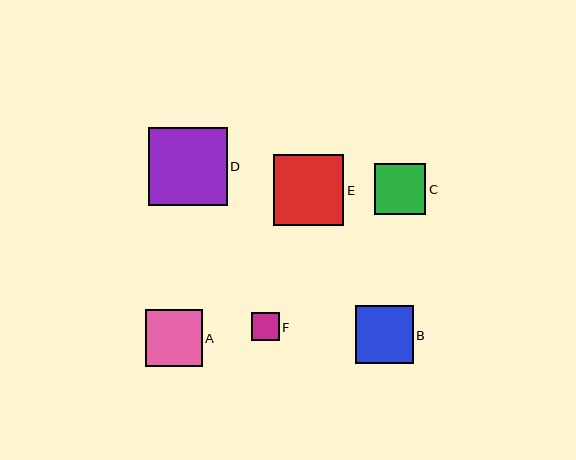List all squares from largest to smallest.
From largest to smallest: D, E, B, A, C, F.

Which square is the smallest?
Square F is the smallest with a size of approximately 28 pixels.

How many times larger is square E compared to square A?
Square E is approximately 1.2 times the size of square A.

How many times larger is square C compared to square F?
Square C is approximately 1.8 times the size of square F.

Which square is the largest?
Square D is the largest with a size of approximately 79 pixels.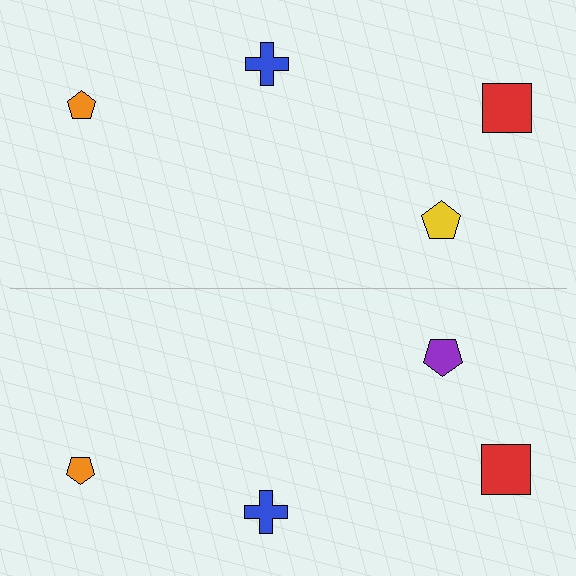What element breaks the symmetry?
The purple pentagon on the bottom side breaks the symmetry — its mirror counterpart is yellow.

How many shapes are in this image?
There are 8 shapes in this image.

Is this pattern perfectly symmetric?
No, the pattern is not perfectly symmetric. The purple pentagon on the bottom side breaks the symmetry — its mirror counterpart is yellow.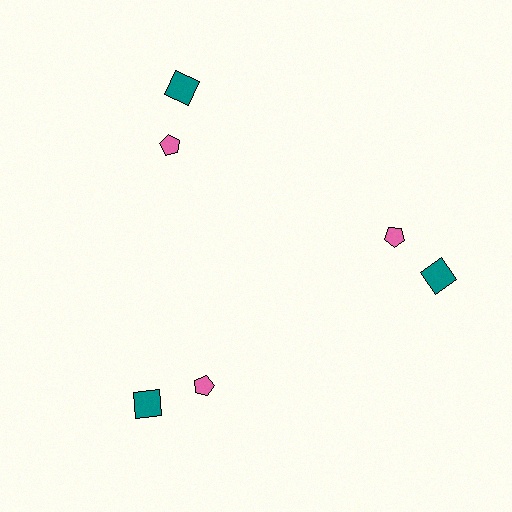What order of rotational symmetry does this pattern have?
This pattern has 3-fold rotational symmetry.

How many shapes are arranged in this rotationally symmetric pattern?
There are 6 shapes, arranged in 3 groups of 2.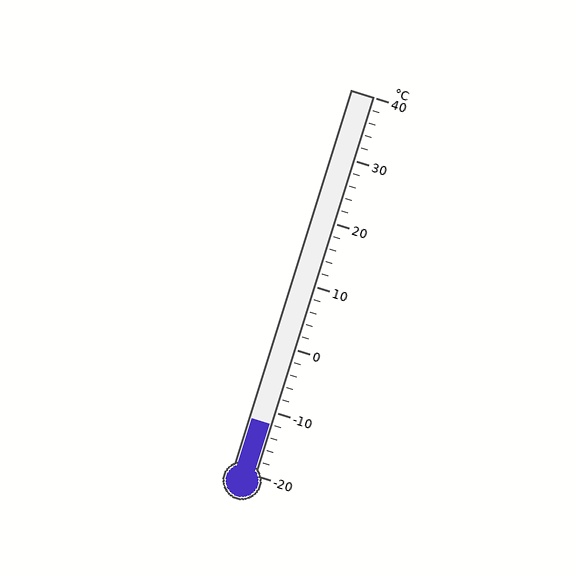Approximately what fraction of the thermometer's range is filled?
The thermometer is filled to approximately 15% of its range.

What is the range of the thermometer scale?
The thermometer scale ranges from -20°C to 40°C.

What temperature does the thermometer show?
The thermometer shows approximately -12°C.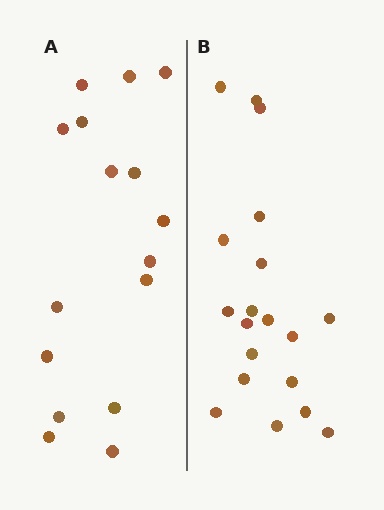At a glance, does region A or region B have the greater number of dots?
Region B (the right region) has more dots.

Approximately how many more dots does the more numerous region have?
Region B has just a few more — roughly 2 or 3 more dots than region A.